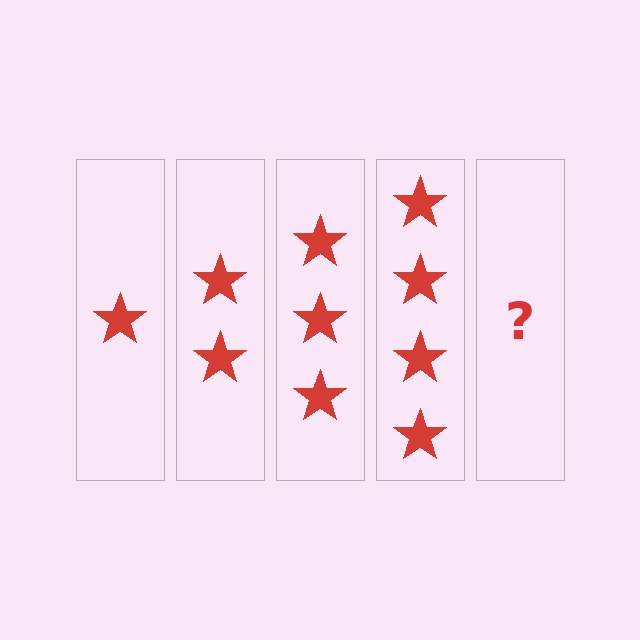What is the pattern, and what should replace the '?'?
The pattern is that each step adds one more star. The '?' should be 5 stars.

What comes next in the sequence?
The next element should be 5 stars.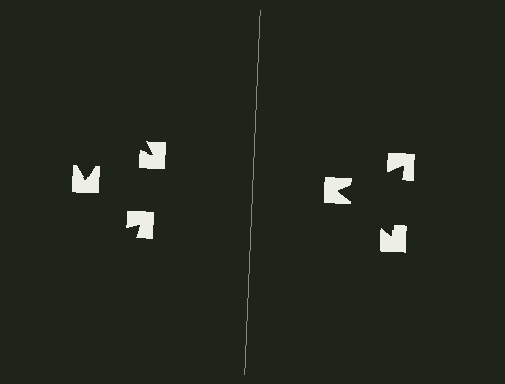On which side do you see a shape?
An illusory triangle appears on the right side. On the left side the wedge cuts are rotated, so no coherent shape forms.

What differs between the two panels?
The notched squares are positioned identically on both sides; only the wedge orientations differ. On the right they align to a triangle; on the left they are misaligned.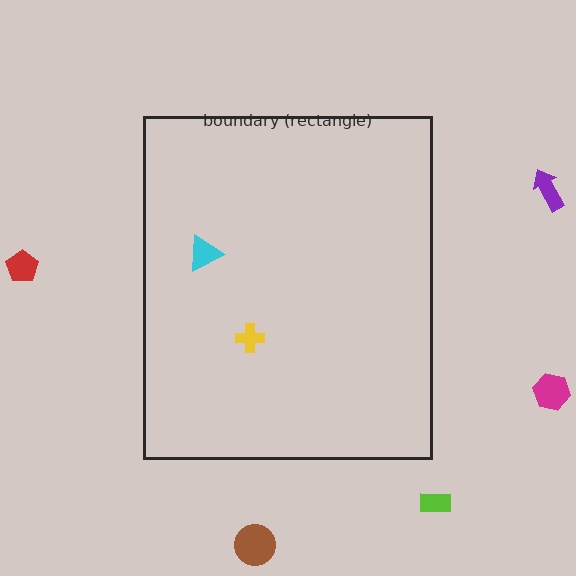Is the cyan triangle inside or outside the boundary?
Inside.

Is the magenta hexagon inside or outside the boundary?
Outside.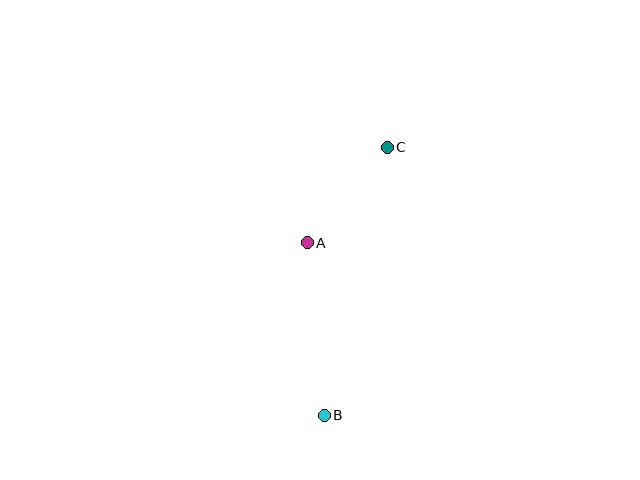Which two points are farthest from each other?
Points B and C are farthest from each other.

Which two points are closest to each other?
Points A and C are closest to each other.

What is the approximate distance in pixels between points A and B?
The distance between A and B is approximately 173 pixels.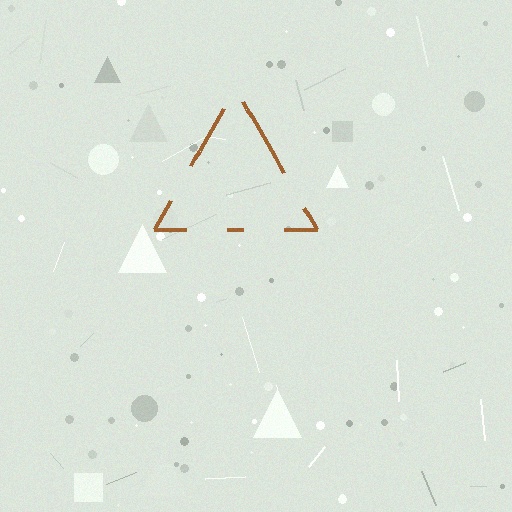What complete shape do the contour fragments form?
The contour fragments form a triangle.